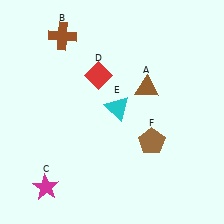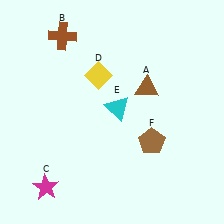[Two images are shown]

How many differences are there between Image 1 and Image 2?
There is 1 difference between the two images.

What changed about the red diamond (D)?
In Image 1, D is red. In Image 2, it changed to yellow.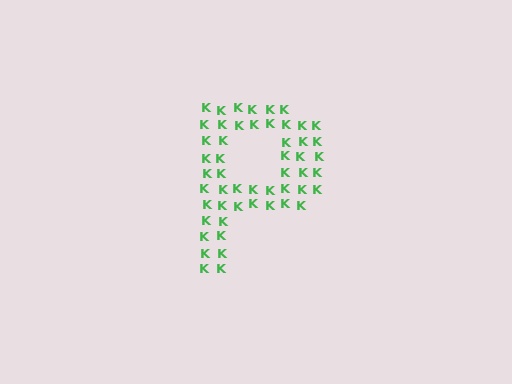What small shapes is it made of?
It is made of small letter K's.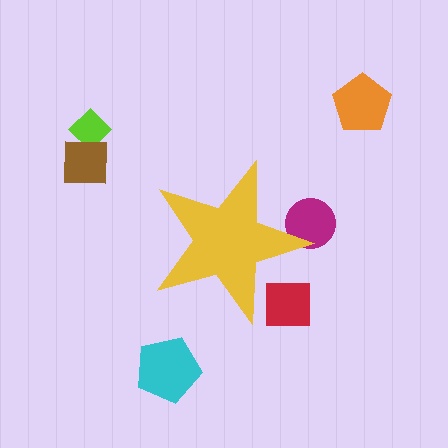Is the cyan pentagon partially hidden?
No, the cyan pentagon is fully visible.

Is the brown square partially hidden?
No, the brown square is fully visible.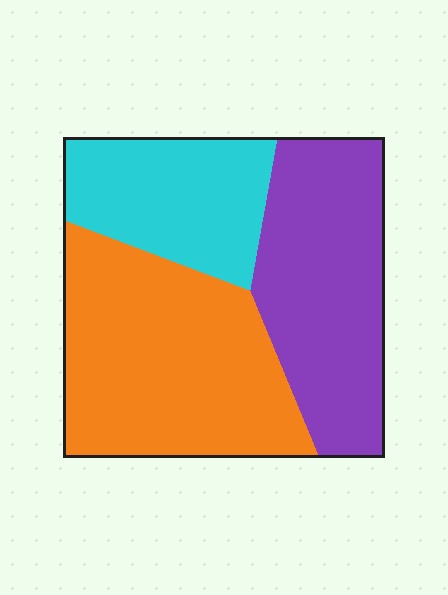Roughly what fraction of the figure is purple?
Purple covers about 35% of the figure.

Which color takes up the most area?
Orange, at roughly 40%.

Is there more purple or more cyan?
Purple.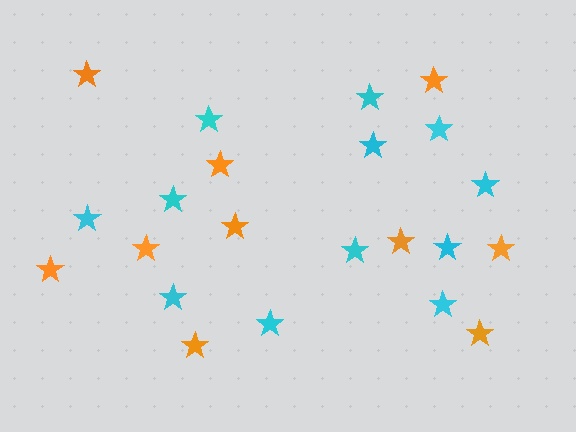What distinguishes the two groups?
There are 2 groups: one group of orange stars (10) and one group of cyan stars (12).